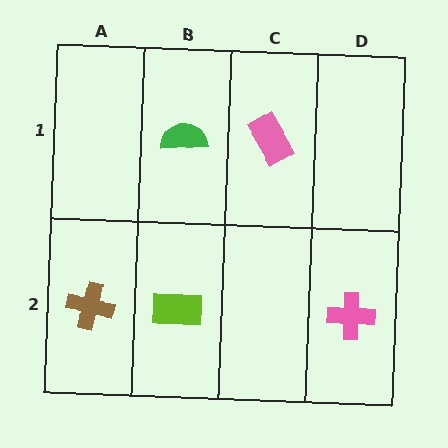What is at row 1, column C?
A pink rectangle.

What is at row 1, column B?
A green semicircle.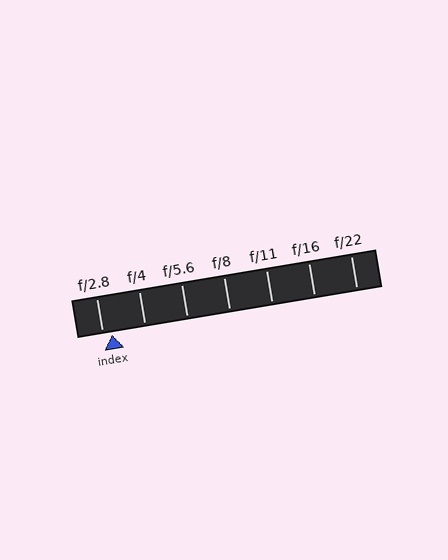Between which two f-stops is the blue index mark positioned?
The index mark is between f/2.8 and f/4.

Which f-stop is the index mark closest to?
The index mark is closest to f/2.8.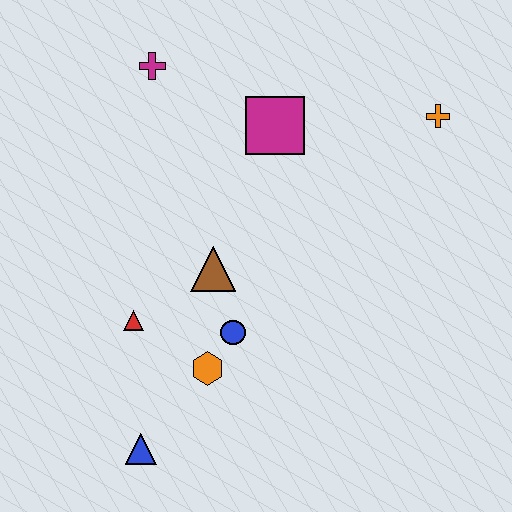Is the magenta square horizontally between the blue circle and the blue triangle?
No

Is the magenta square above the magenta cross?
No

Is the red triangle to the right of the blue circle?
No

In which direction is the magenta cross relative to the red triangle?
The magenta cross is above the red triangle.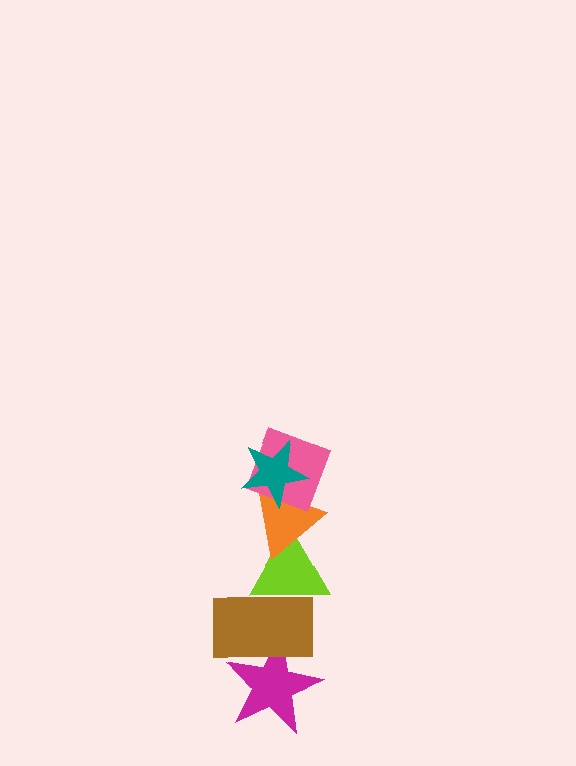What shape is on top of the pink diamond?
The teal star is on top of the pink diamond.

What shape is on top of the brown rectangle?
The lime triangle is on top of the brown rectangle.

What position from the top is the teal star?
The teal star is 1st from the top.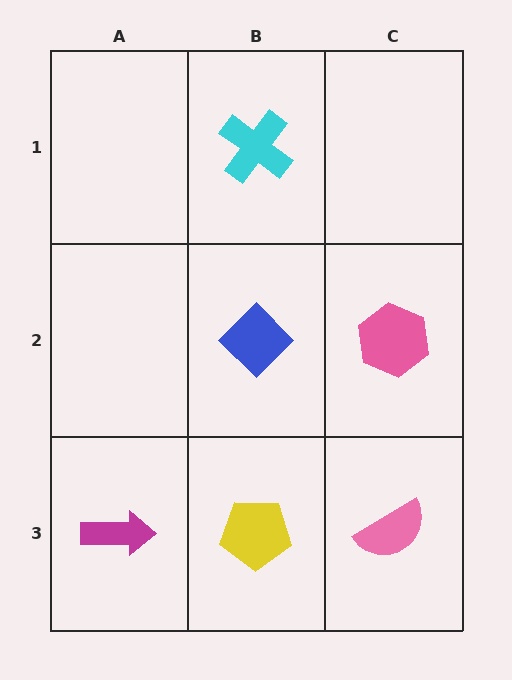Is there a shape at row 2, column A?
No, that cell is empty.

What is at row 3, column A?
A magenta arrow.